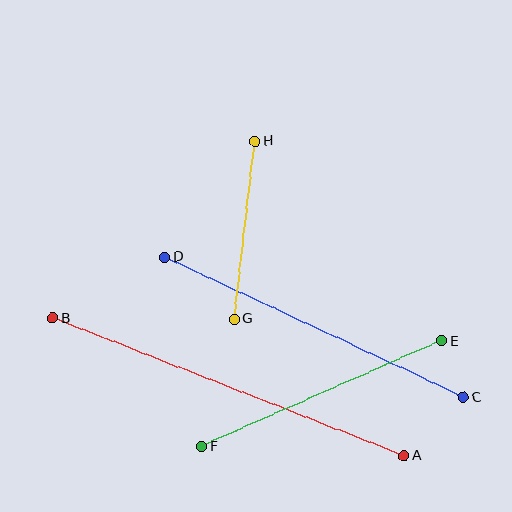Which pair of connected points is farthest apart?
Points A and B are farthest apart.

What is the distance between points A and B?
The distance is approximately 377 pixels.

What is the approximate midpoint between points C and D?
The midpoint is at approximately (314, 327) pixels.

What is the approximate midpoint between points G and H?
The midpoint is at approximately (245, 230) pixels.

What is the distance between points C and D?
The distance is approximately 330 pixels.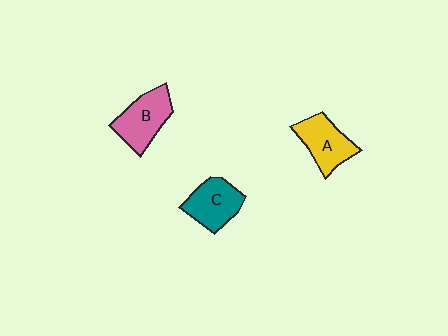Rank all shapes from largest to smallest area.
From largest to smallest: B (pink), A (yellow), C (teal).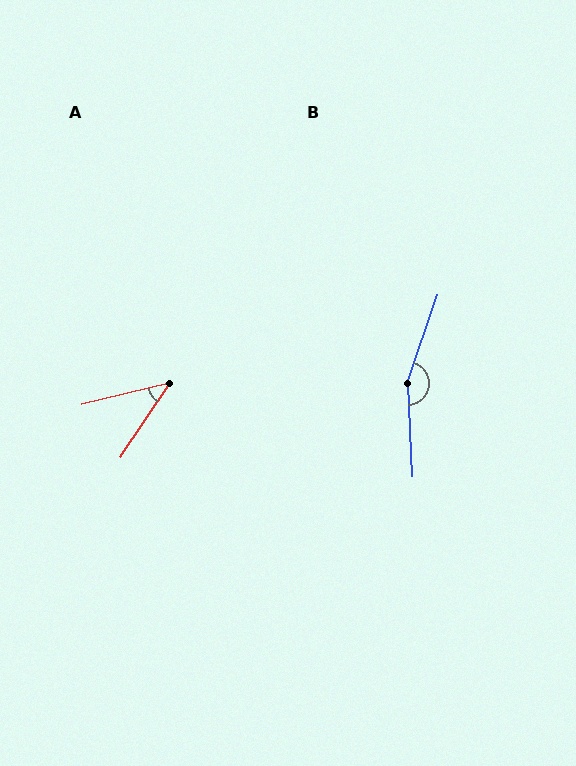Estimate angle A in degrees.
Approximately 42 degrees.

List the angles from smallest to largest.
A (42°), B (158°).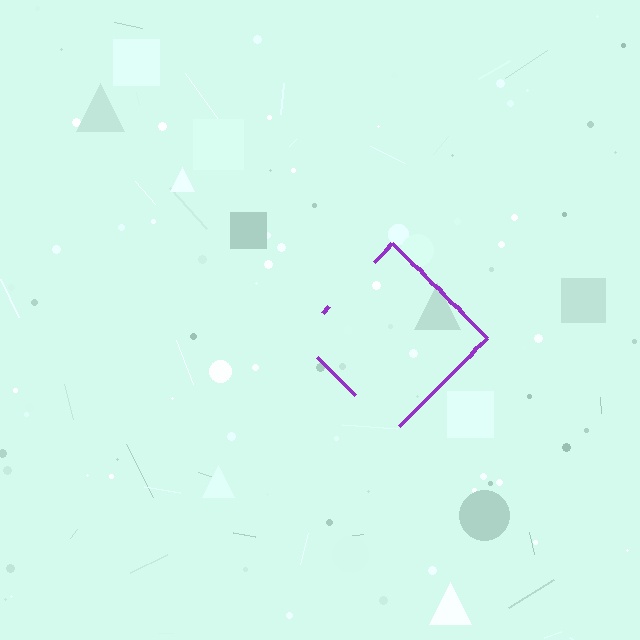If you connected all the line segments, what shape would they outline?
They would outline a diamond.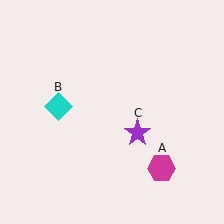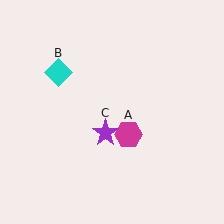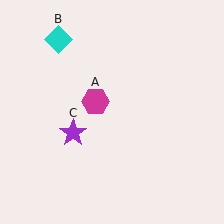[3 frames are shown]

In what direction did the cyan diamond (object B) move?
The cyan diamond (object B) moved up.